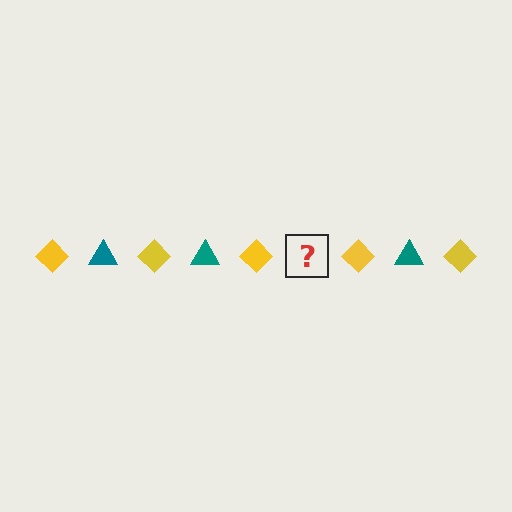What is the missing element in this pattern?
The missing element is a teal triangle.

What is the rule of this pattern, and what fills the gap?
The rule is that the pattern alternates between yellow diamond and teal triangle. The gap should be filled with a teal triangle.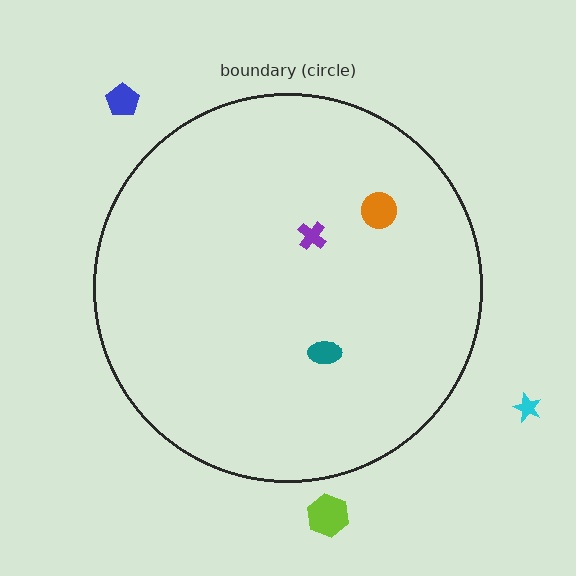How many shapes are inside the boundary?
3 inside, 3 outside.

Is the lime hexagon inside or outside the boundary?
Outside.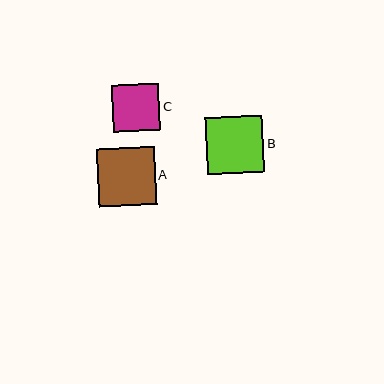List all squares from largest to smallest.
From largest to smallest: A, B, C.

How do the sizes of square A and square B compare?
Square A and square B are approximately the same size.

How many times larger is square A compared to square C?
Square A is approximately 1.2 times the size of square C.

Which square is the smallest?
Square C is the smallest with a size of approximately 48 pixels.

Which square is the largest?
Square A is the largest with a size of approximately 58 pixels.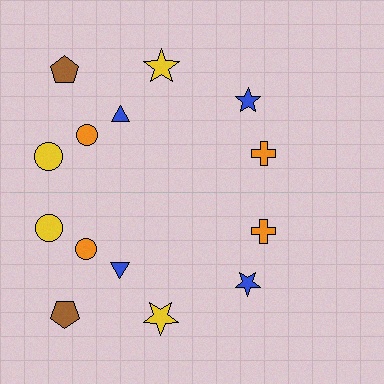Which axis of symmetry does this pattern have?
The pattern has a horizontal axis of symmetry running through the center of the image.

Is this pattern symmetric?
Yes, this pattern has bilateral (reflection) symmetry.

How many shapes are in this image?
There are 14 shapes in this image.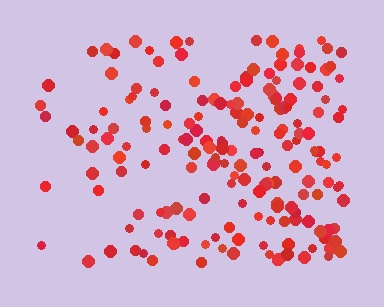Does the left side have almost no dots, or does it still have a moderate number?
Still a moderate number, just noticeably fewer than the right.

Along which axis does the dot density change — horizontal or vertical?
Horizontal.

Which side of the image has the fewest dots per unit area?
The left.